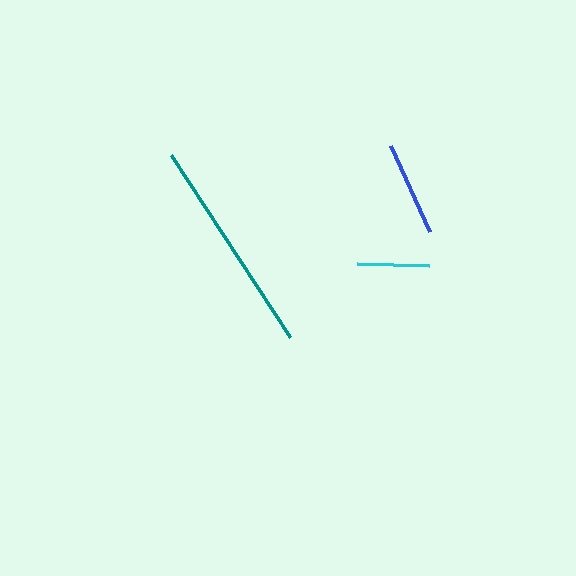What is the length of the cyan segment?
The cyan segment is approximately 72 pixels long.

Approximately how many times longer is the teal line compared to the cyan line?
The teal line is approximately 3.0 times the length of the cyan line.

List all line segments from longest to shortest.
From longest to shortest: teal, blue, cyan.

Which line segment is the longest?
The teal line is the longest at approximately 217 pixels.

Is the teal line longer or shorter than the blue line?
The teal line is longer than the blue line.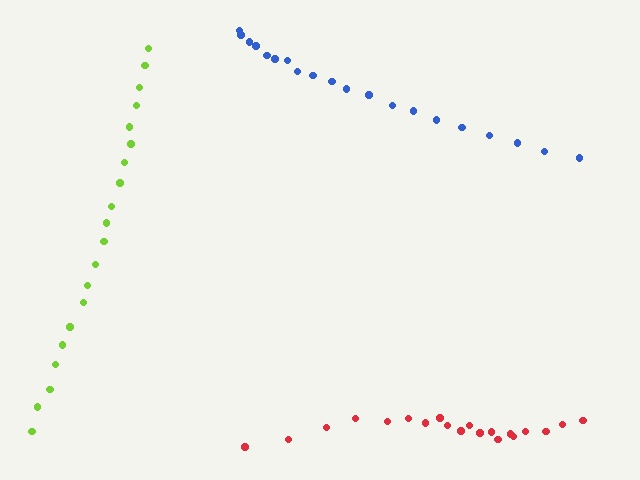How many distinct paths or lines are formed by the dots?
There are 3 distinct paths.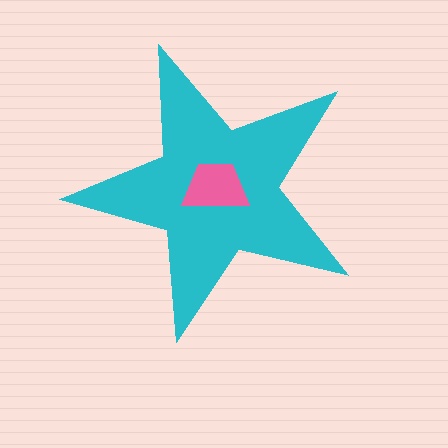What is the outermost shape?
The cyan star.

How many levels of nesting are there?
2.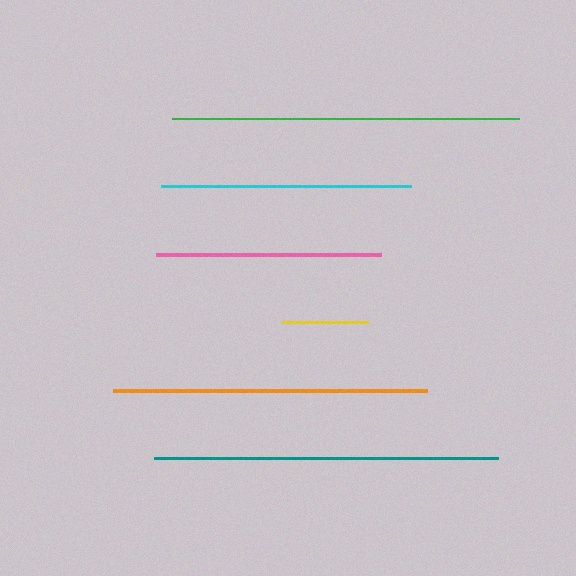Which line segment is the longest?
The green line is the longest at approximately 347 pixels.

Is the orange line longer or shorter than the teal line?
The teal line is longer than the orange line.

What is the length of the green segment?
The green segment is approximately 347 pixels long.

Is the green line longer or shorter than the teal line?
The green line is longer than the teal line.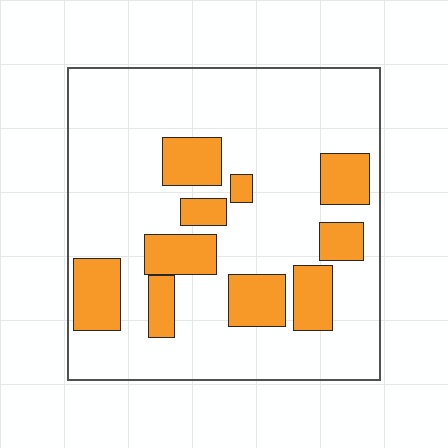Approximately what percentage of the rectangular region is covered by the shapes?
Approximately 25%.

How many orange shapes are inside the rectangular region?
10.